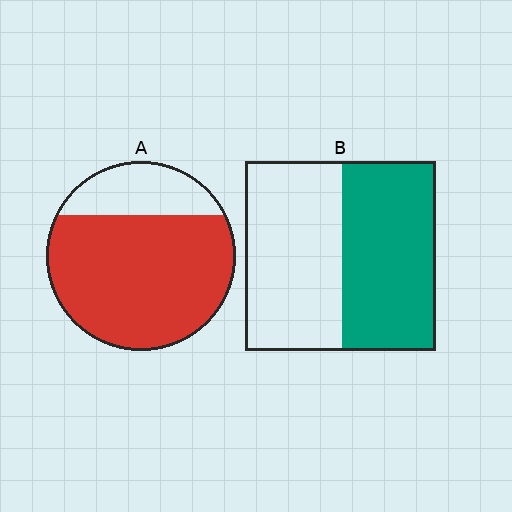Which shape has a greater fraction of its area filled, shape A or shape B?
Shape A.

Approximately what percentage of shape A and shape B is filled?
A is approximately 75% and B is approximately 50%.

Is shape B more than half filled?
Roughly half.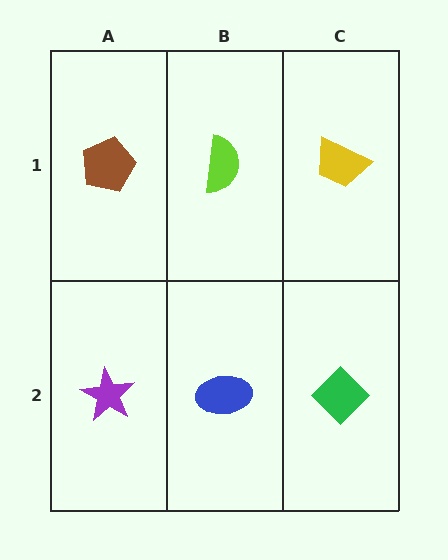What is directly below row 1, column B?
A blue ellipse.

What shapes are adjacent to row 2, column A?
A brown pentagon (row 1, column A), a blue ellipse (row 2, column B).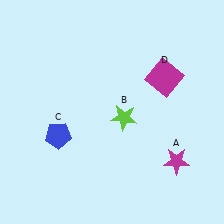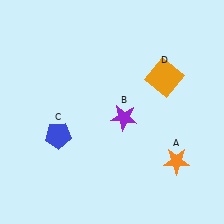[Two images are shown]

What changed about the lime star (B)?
In Image 1, B is lime. In Image 2, it changed to purple.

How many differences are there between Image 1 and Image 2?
There are 3 differences between the two images.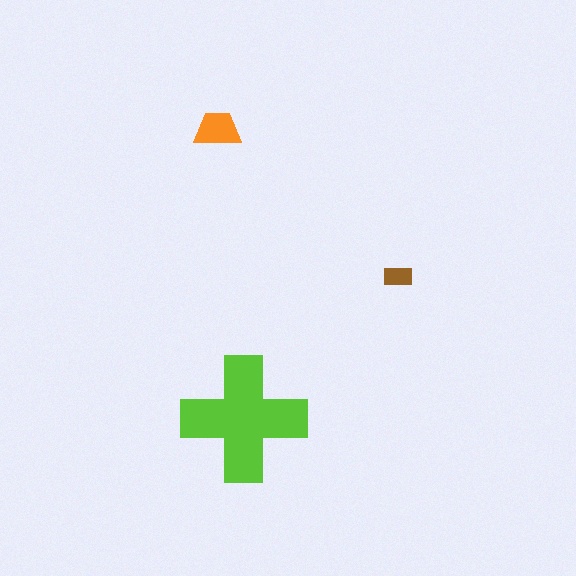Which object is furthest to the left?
The orange trapezoid is leftmost.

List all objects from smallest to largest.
The brown rectangle, the orange trapezoid, the lime cross.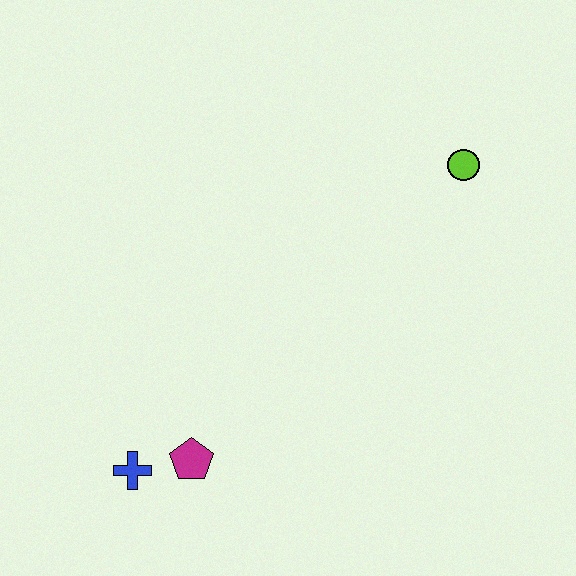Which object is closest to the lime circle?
The magenta pentagon is closest to the lime circle.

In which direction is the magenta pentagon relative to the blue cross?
The magenta pentagon is to the right of the blue cross.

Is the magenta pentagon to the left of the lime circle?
Yes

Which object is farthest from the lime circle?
The blue cross is farthest from the lime circle.